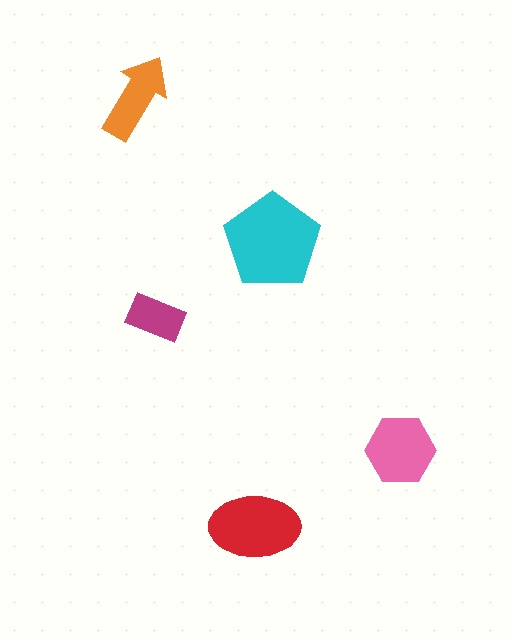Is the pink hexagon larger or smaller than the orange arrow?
Larger.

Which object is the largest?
The cyan pentagon.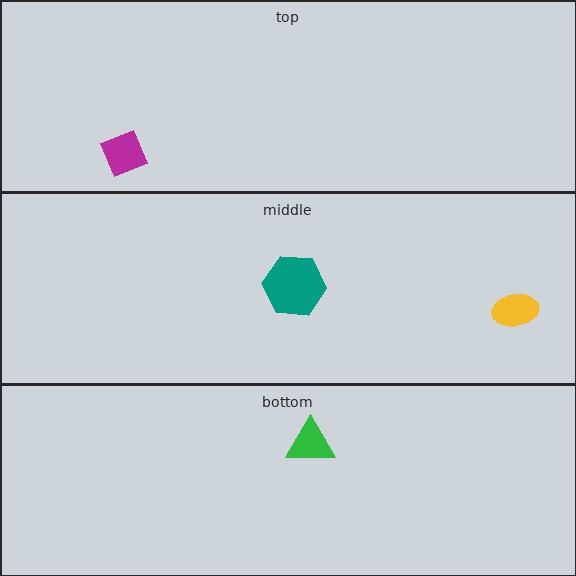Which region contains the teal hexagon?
The middle region.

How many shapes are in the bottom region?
1.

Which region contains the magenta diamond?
The top region.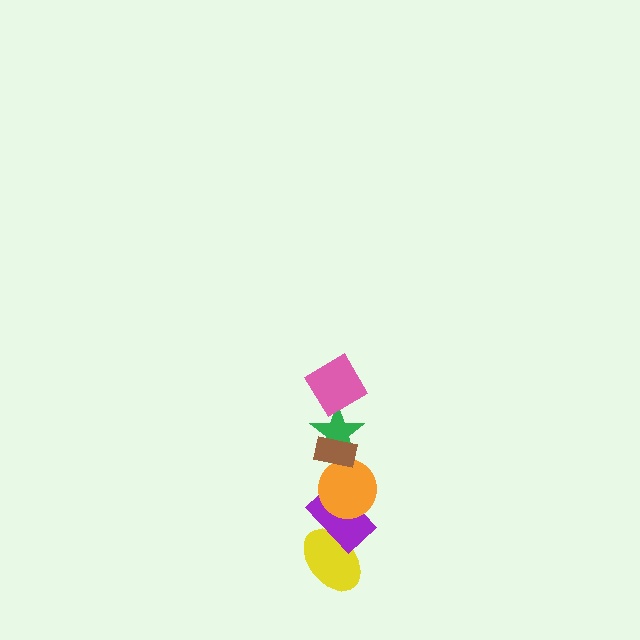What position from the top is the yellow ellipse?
The yellow ellipse is 6th from the top.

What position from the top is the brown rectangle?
The brown rectangle is 2nd from the top.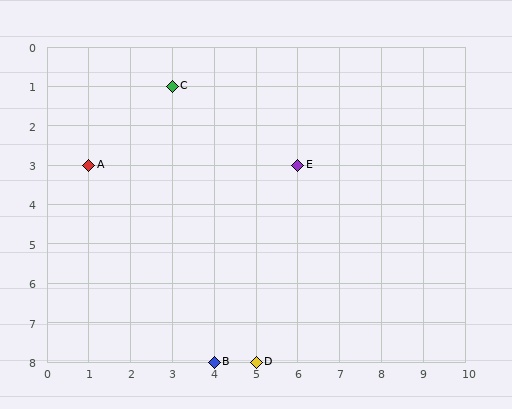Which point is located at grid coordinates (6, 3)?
Point E is at (6, 3).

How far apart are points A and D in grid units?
Points A and D are 4 columns and 5 rows apart (about 6.4 grid units diagonally).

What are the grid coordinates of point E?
Point E is at grid coordinates (6, 3).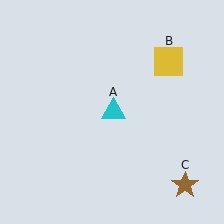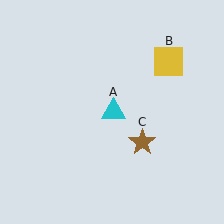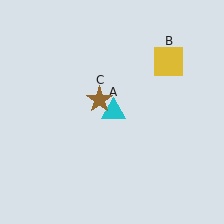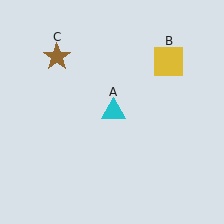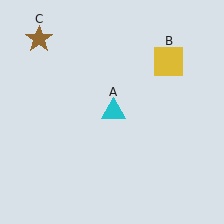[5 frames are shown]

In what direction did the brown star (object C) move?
The brown star (object C) moved up and to the left.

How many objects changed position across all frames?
1 object changed position: brown star (object C).